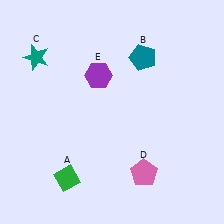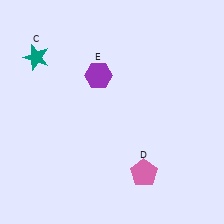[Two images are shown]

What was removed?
The green diamond (A), the teal pentagon (B) were removed in Image 2.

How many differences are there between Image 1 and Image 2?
There are 2 differences between the two images.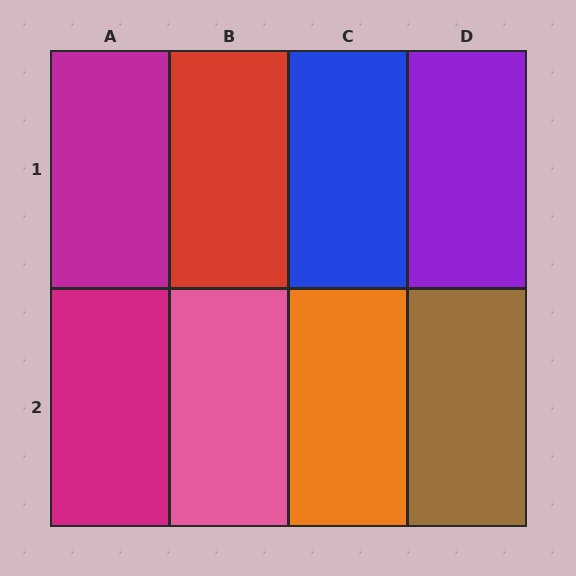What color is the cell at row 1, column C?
Blue.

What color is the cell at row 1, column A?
Magenta.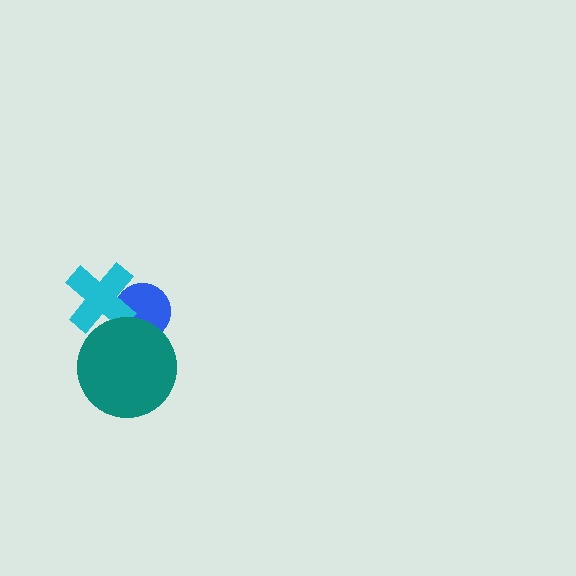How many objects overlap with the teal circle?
2 objects overlap with the teal circle.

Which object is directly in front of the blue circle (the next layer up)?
The cyan cross is directly in front of the blue circle.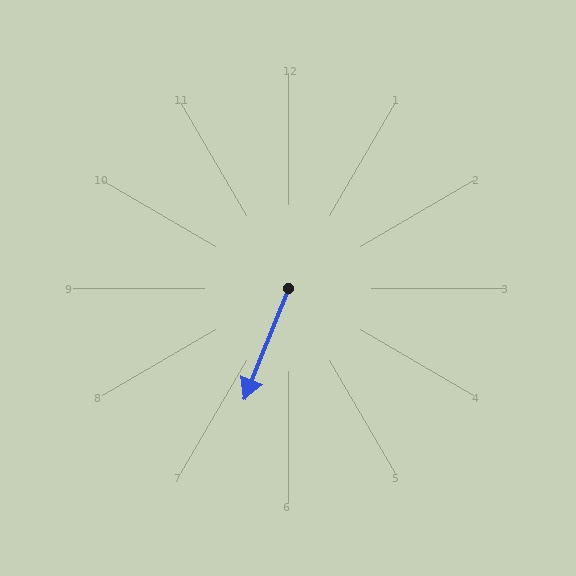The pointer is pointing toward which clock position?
Roughly 7 o'clock.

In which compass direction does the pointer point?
South.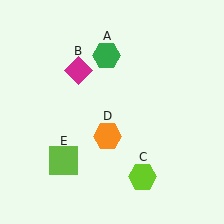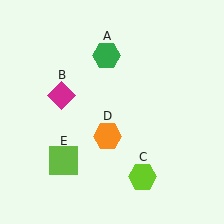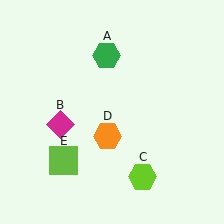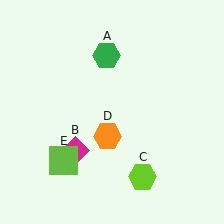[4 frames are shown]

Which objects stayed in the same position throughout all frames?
Green hexagon (object A) and lime hexagon (object C) and orange hexagon (object D) and lime square (object E) remained stationary.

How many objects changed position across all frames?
1 object changed position: magenta diamond (object B).